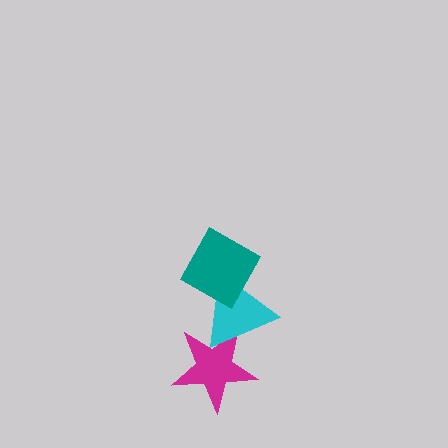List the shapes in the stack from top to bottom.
From top to bottom: the teal diamond, the cyan triangle, the magenta star.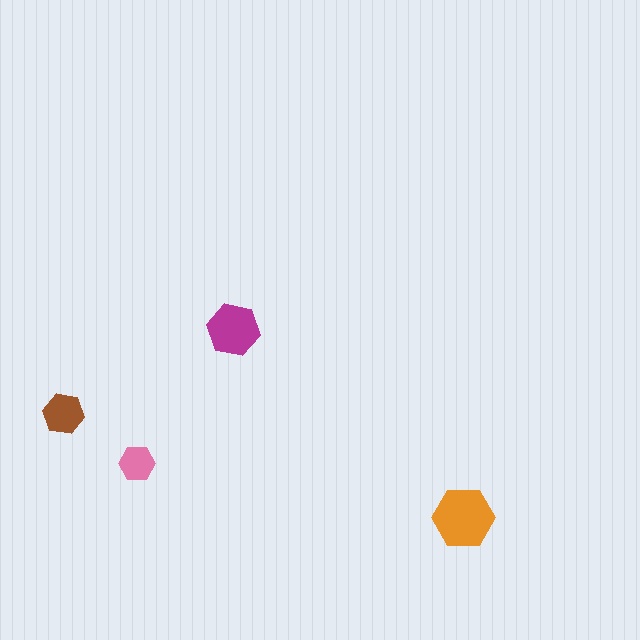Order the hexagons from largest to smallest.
the orange one, the magenta one, the brown one, the pink one.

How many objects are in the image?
There are 4 objects in the image.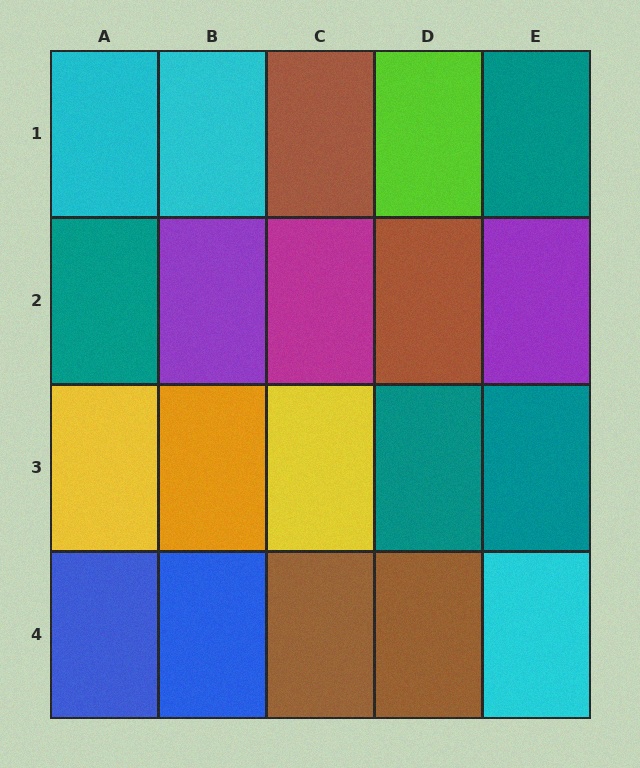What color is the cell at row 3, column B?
Orange.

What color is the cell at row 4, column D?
Brown.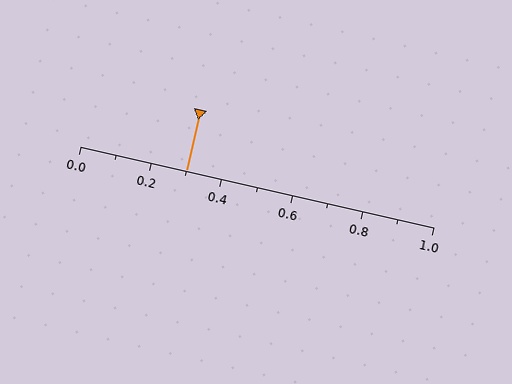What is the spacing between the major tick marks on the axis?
The major ticks are spaced 0.2 apart.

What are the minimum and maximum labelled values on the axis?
The axis runs from 0.0 to 1.0.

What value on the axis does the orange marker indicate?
The marker indicates approximately 0.3.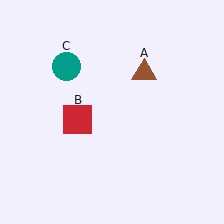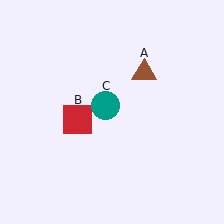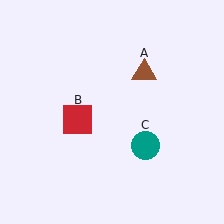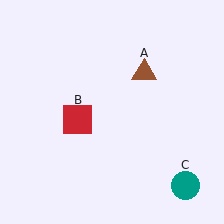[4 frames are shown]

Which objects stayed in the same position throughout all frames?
Brown triangle (object A) and red square (object B) remained stationary.